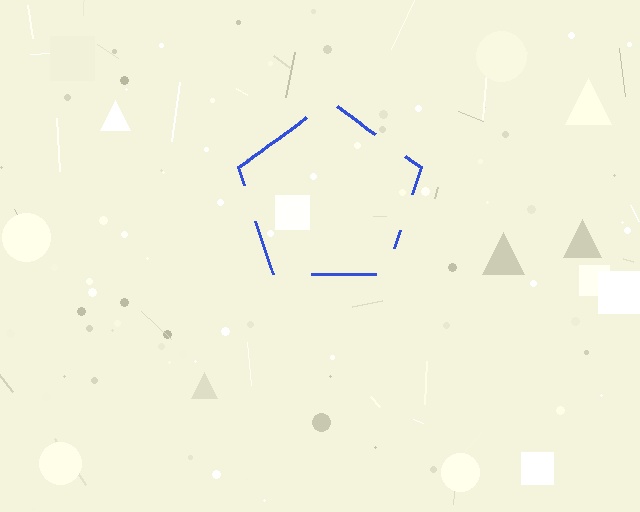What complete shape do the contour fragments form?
The contour fragments form a pentagon.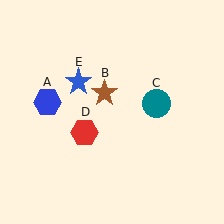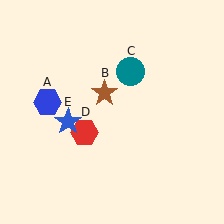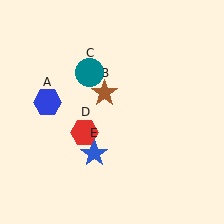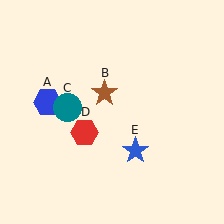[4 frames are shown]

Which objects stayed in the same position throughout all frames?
Blue hexagon (object A) and brown star (object B) and red hexagon (object D) remained stationary.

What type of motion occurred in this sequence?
The teal circle (object C), blue star (object E) rotated counterclockwise around the center of the scene.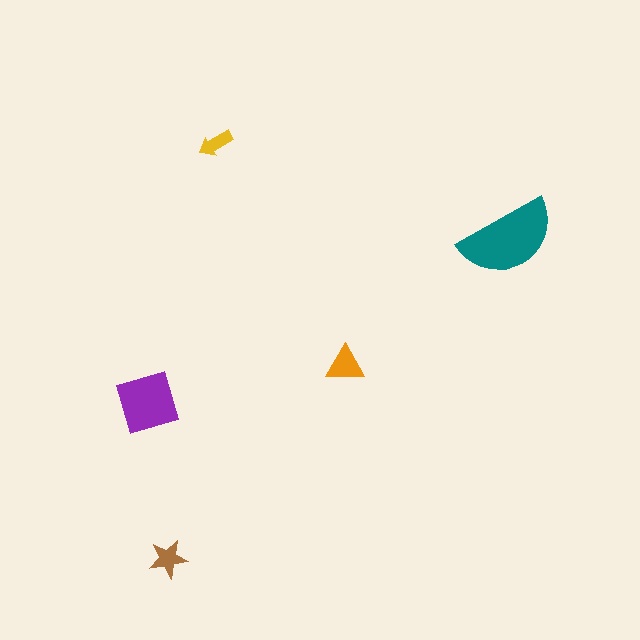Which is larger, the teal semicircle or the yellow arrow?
The teal semicircle.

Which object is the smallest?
The yellow arrow.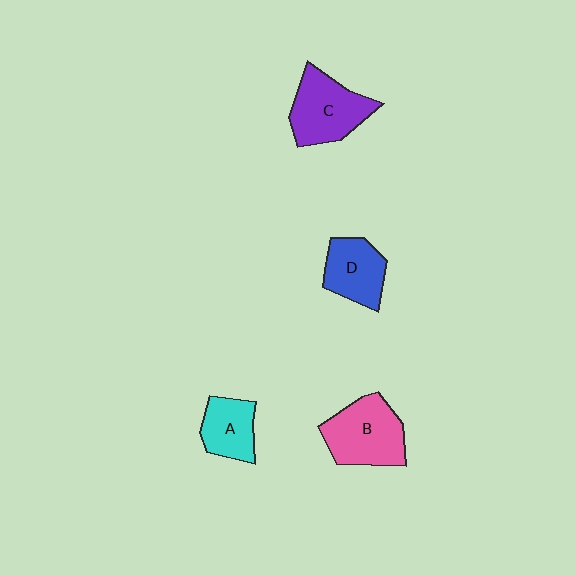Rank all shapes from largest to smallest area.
From largest to smallest: B (pink), C (purple), D (blue), A (cyan).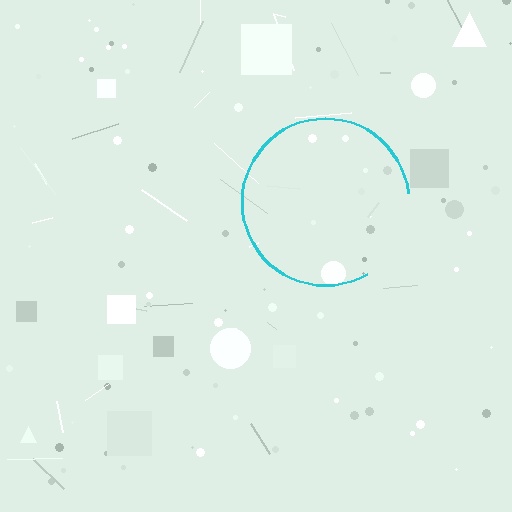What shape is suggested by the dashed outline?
The dashed outline suggests a circle.